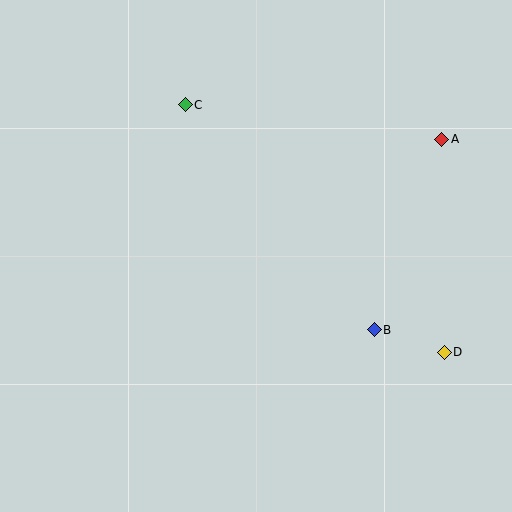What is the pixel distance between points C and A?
The distance between C and A is 259 pixels.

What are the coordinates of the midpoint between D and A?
The midpoint between D and A is at (443, 246).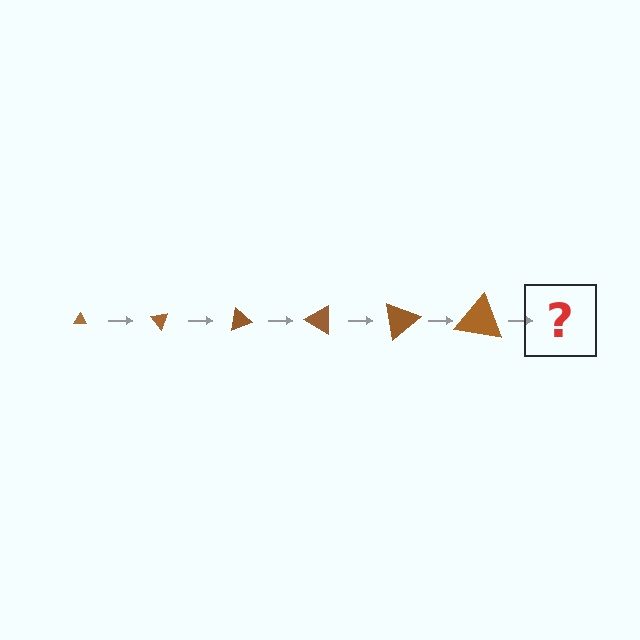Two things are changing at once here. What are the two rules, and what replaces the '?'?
The two rules are that the triangle grows larger each step and it rotates 50 degrees each step. The '?' should be a triangle, larger than the previous one and rotated 300 degrees from the start.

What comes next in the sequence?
The next element should be a triangle, larger than the previous one and rotated 300 degrees from the start.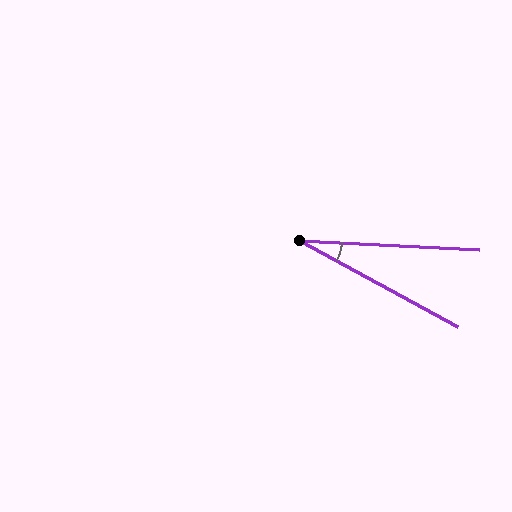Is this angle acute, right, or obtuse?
It is acute.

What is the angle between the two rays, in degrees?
Approximately 26 degrees.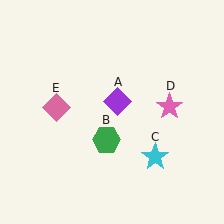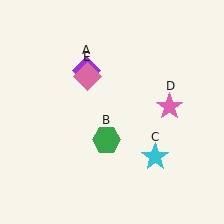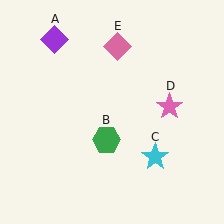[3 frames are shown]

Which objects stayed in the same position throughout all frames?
Green hexagon (object B) and cyan star (object C) and pink star (object D) remained stationary.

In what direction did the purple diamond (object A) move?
The purple diamond (object A) moved up and to the left.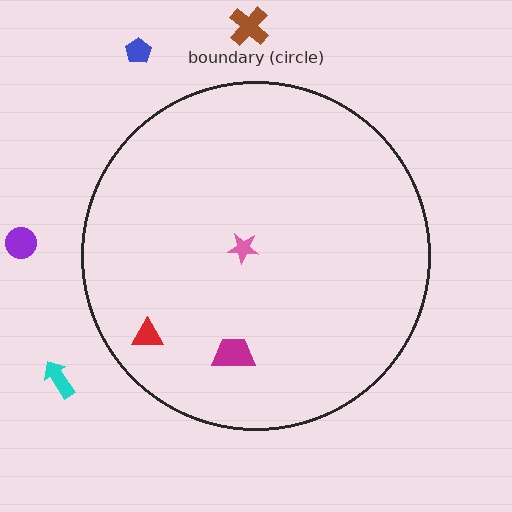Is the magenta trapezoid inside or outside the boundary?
Inside.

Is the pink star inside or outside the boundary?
Inside.